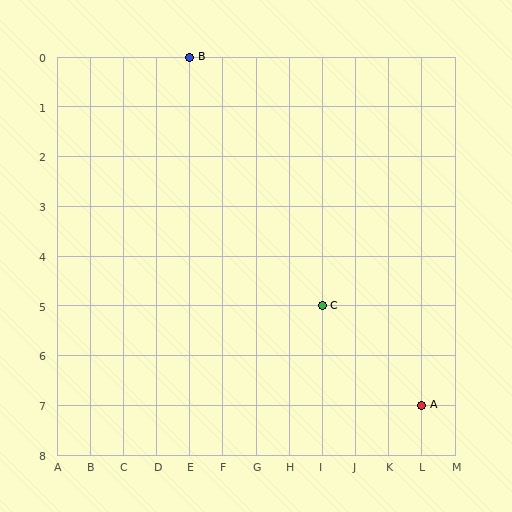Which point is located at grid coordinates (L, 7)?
Point A is at (L, 7).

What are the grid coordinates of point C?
Point C is at grid coordinates (I, 5).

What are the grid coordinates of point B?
Point B is at grid coordinates (E, 0).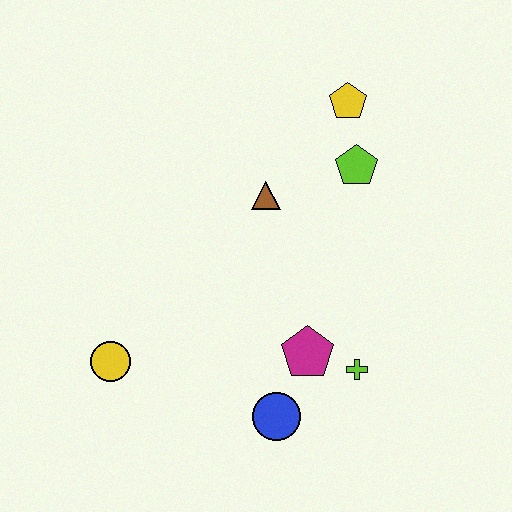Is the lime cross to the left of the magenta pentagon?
No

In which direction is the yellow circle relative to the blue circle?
The yellow circle is to the left of the blue circle.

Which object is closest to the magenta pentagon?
The lime cross is closest to the magenta pentagon.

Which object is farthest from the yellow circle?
The yellow pentagon is farthest from the yellow circle.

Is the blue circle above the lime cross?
No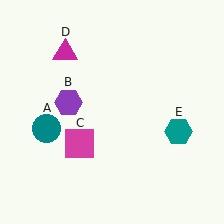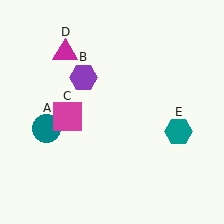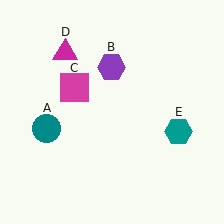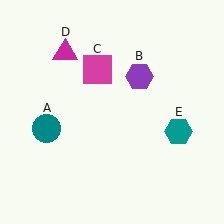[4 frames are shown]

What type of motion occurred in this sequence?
The purple hexagon (object B), magenta square (object C) rotated clockwise around the center of the scene.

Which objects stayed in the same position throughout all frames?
Teal circle (object A) and magenta triangle (object D) and teal hexagon (object E) remained stationary.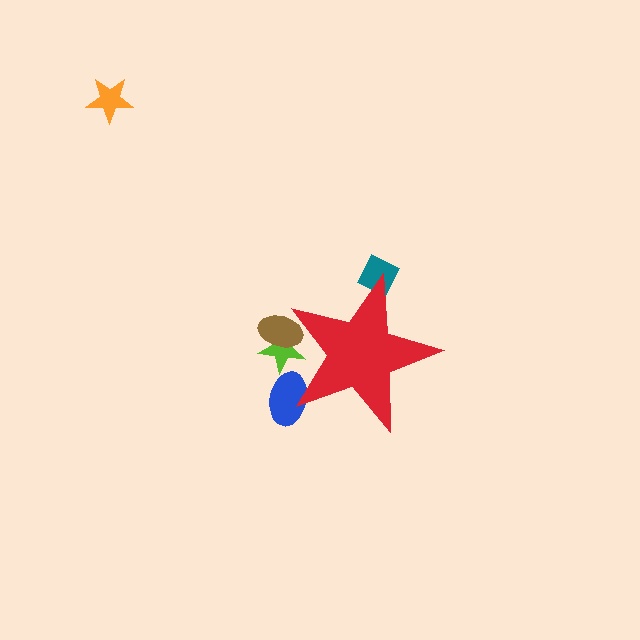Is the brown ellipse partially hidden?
Yes, the brown ellipse is partially hidden behind the red star.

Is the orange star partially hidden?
No, the orange star is fully visible.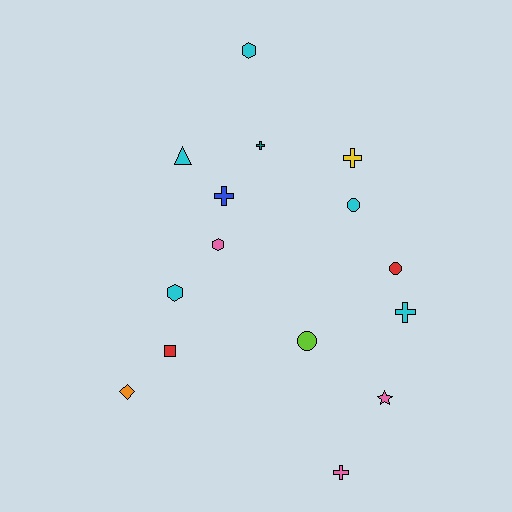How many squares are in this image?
There is 1 square.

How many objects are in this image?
There are 15 objects.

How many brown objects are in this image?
There are no brown objects.